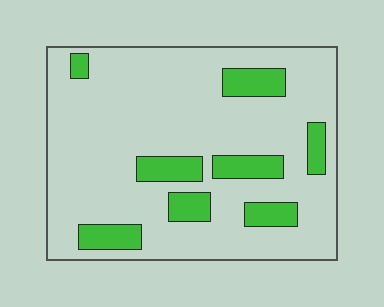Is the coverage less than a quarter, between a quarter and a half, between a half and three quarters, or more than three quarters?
Less than a quarter.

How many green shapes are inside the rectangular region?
8.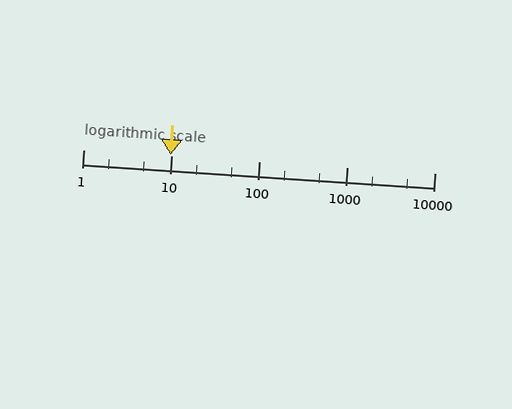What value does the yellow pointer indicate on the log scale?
The pointer indicates approximately 9.8.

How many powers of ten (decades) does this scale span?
The scale spans 4 decades, from 1 to 10000.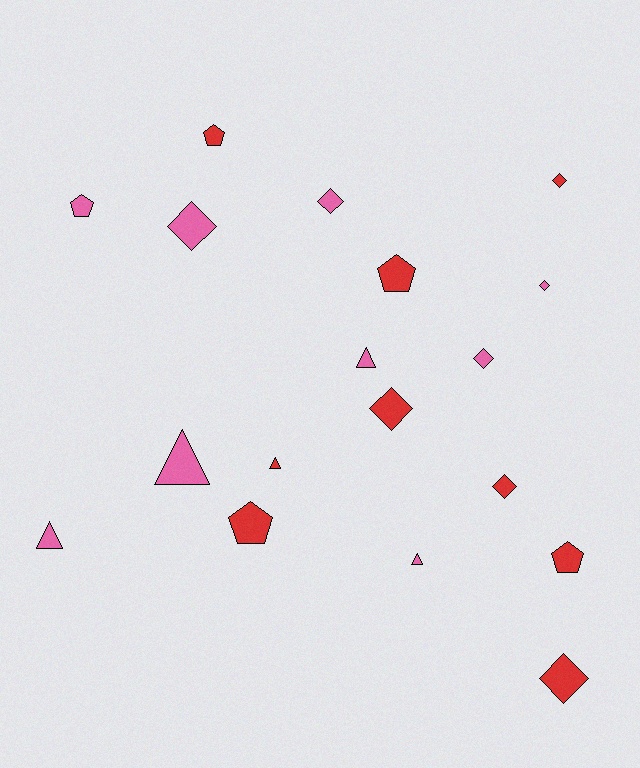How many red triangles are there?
There is 1 red triangle.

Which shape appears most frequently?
Diamond, with 8 objects.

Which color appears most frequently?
Pink, with 9 objects.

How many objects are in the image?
There are 18 objects.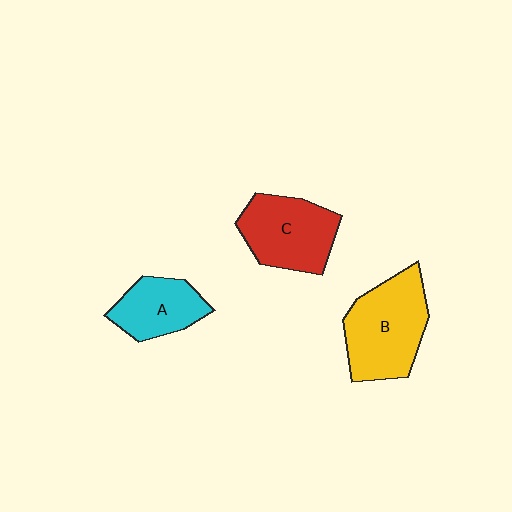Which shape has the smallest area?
Shape A (cyan).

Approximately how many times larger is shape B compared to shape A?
Approximately 1.6 times.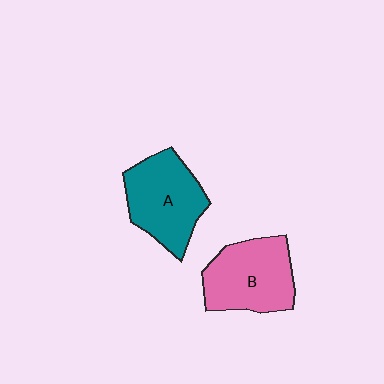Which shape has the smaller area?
Shape A (teal).